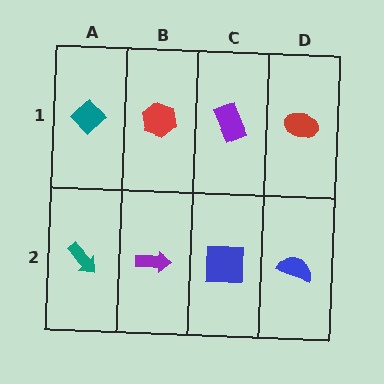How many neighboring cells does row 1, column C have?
3.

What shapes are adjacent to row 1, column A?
A teal arrow (row 2, column A), a red hexagon (row 1, column B).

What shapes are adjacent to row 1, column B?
A purple arrow (row 2, column B), a teal diamond (row 1, column A), a purple rectangle (row 1, column C).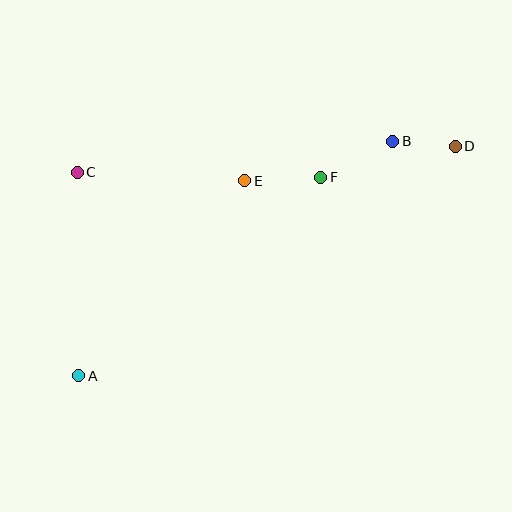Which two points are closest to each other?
Points B and D are closest to each other.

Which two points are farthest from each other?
Points A and D are farthest from each other.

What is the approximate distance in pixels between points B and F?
The distance between B and F is approximately 80 pixels.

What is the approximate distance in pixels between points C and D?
The distance between C and D is approximately 379 pixels.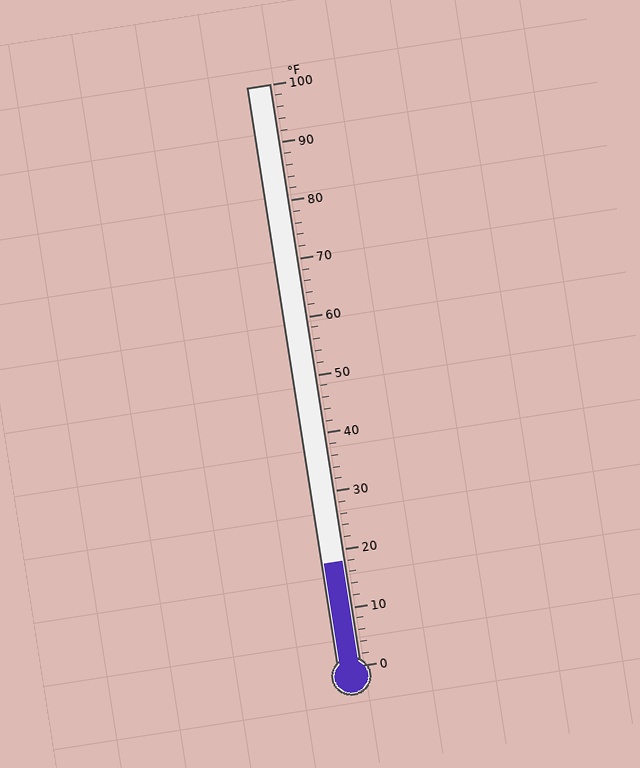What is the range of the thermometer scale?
The thermometer scale ranges from 0°F to 100°F.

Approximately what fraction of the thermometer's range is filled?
The thermometer is filled to approximately 20% of its range.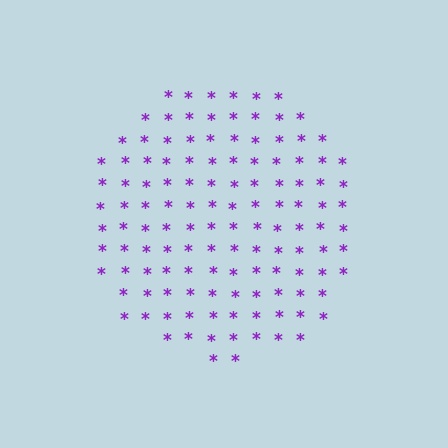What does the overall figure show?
The overall figure shows a circle.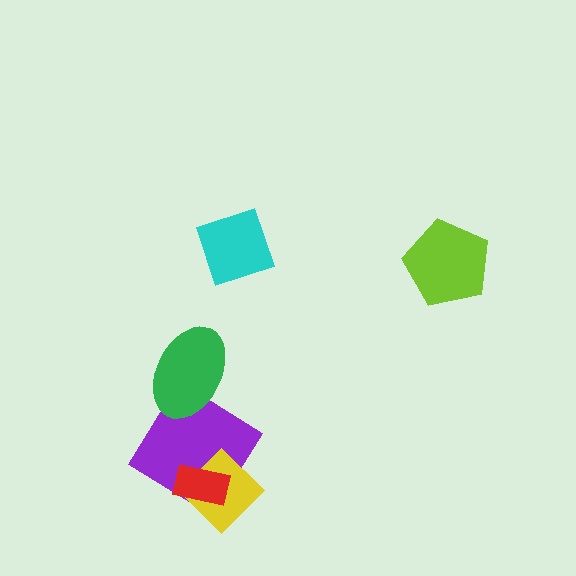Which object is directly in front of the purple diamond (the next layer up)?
The yellow diamond is directly in front of the purple diamond.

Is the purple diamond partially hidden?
Yes, it is partially covered by another shape.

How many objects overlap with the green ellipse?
1 object overlaps with the green ellipse.